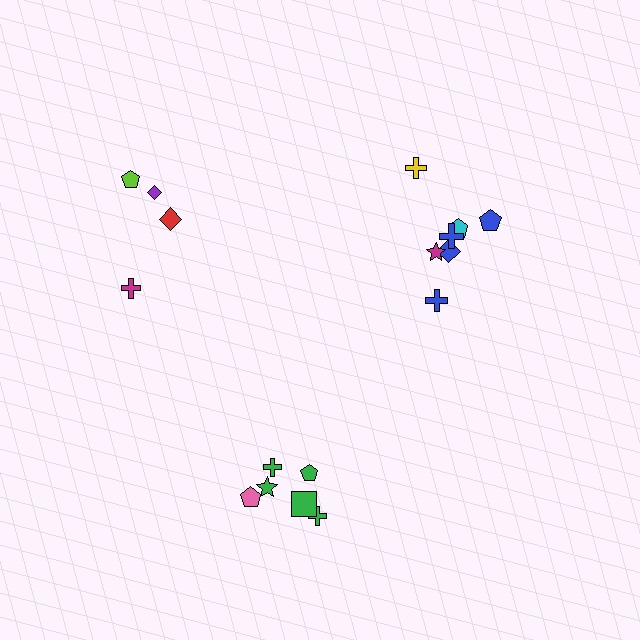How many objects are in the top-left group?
There are 4 objects.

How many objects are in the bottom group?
There are 6 objects.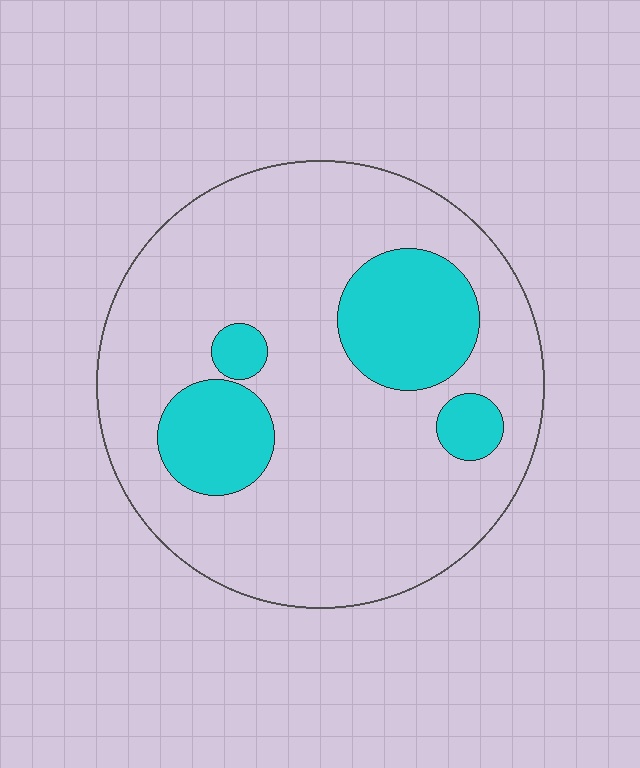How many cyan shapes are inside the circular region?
4.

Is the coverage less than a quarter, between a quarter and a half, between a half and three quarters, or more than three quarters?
Less than a quarter.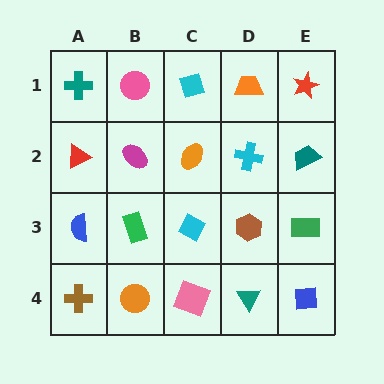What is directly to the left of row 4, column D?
A pink square.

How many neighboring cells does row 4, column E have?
2.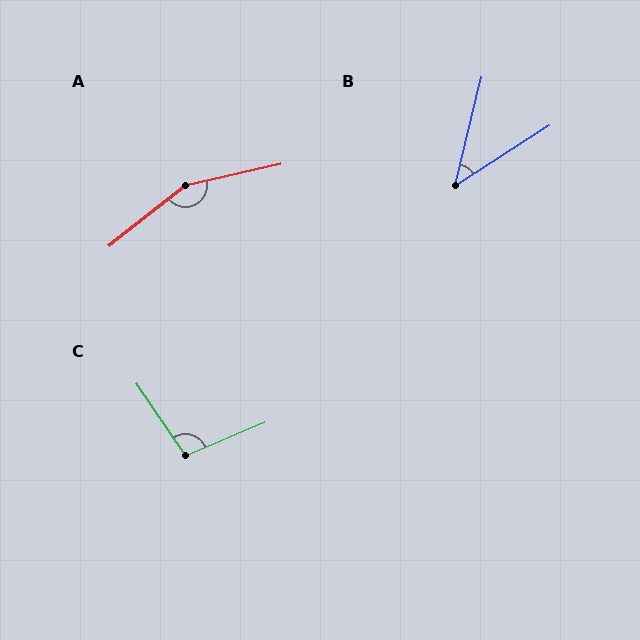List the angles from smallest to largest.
B (43°), C (101°), A (154°).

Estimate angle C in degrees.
Approximately 101 degrees.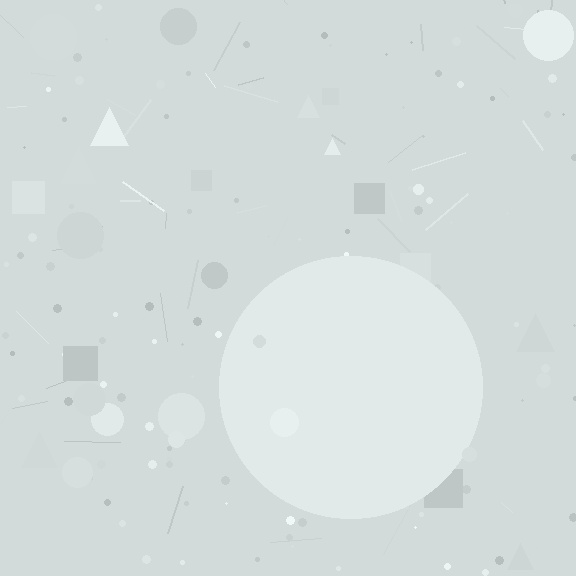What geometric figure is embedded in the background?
A circle is embedded in the background.